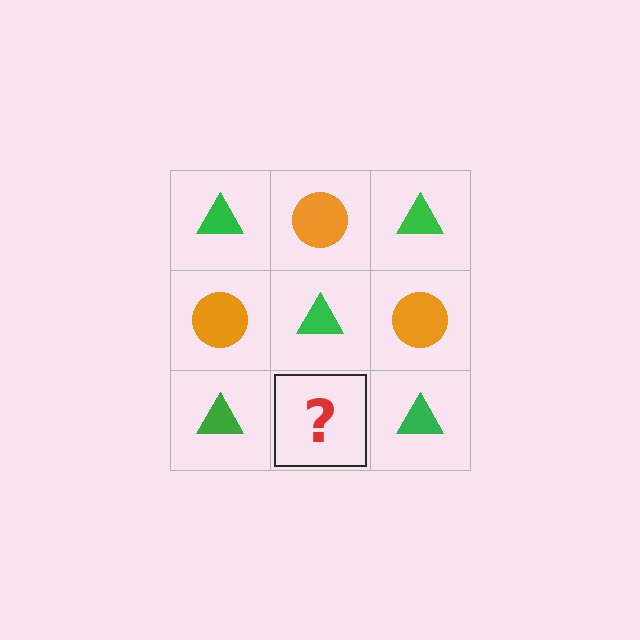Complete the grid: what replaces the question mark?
The question mark should be replaced with an orange circle.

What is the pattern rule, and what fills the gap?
The rule is that it alternates green triangle and orange circle in a checkerboard pattern. The gap should be filled with an orange circle.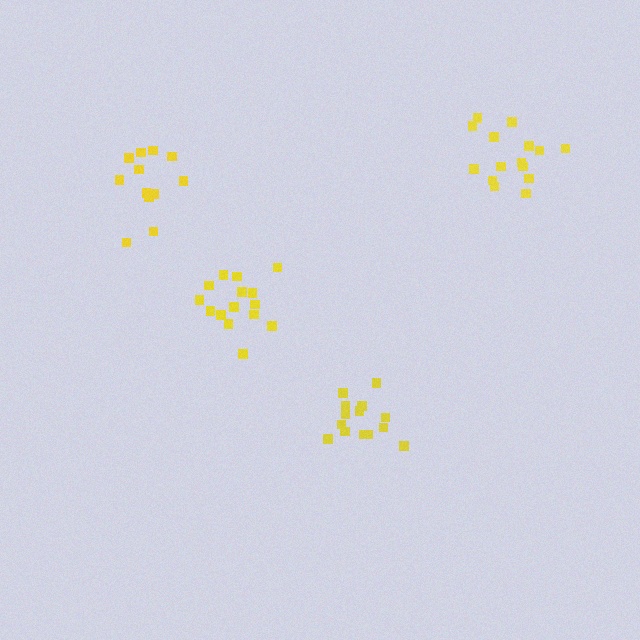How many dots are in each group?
Group 1: 15 dots, Group 2: 14 dots, Group 3: 12 dots, Group 4: 15 dots (56 total).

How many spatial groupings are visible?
There are 4 spatial groupings.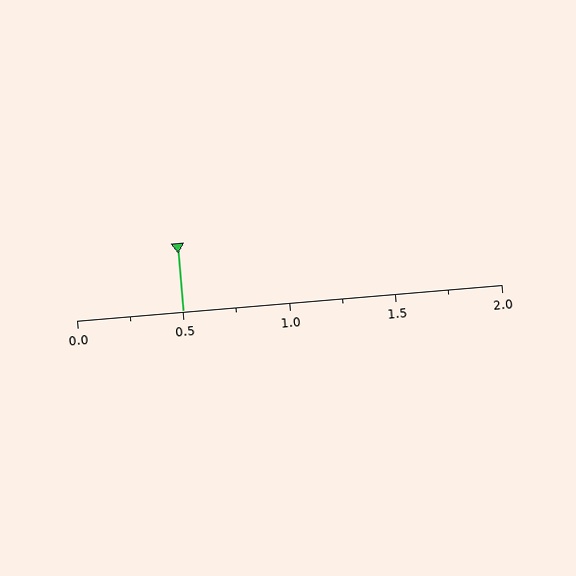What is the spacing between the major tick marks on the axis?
The major ticks are spaced 0.5 apart.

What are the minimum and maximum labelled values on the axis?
The axis runs from 0.0 to 2.0.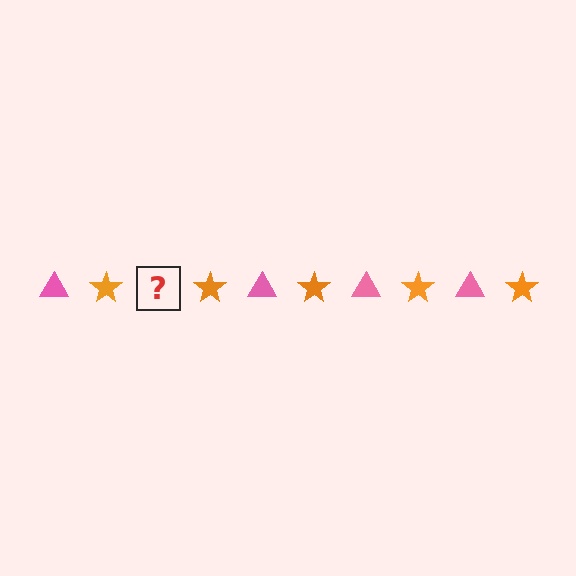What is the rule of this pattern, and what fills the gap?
The rule is that the pattern alternates between pink triangle and orange star. The gap should be filled with a pink triangle.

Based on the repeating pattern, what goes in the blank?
The blank should be a pink triangle.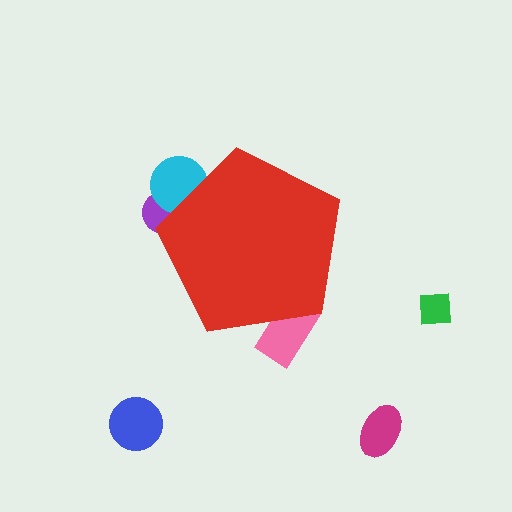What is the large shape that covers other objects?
A red pentagon.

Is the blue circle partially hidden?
No, the blue circle is fully visible.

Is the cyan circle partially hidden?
Yes, the cyan circle is partially hidden behind the red pentagon.